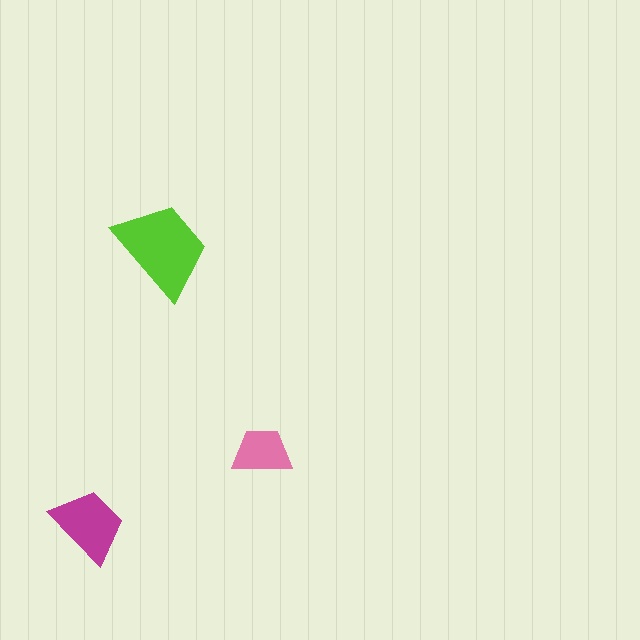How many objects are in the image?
There are 3 objects in the image.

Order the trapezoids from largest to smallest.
the lime one, the magenta one, the pink one.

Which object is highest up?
The lime trapezoid is topmost.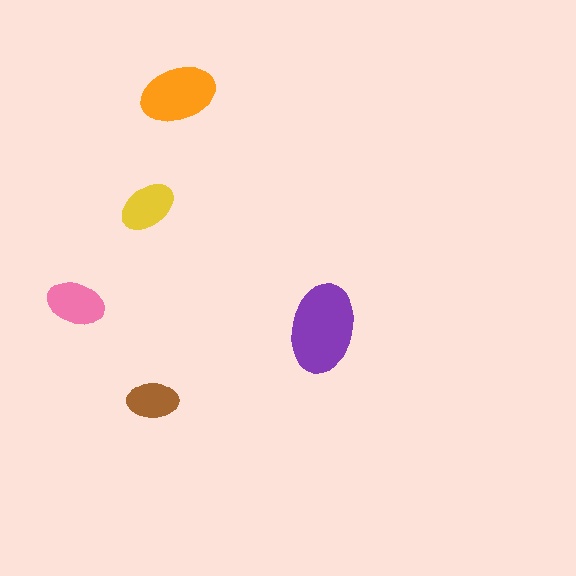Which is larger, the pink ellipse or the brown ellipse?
The pink one.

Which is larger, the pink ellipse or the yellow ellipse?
The pink one.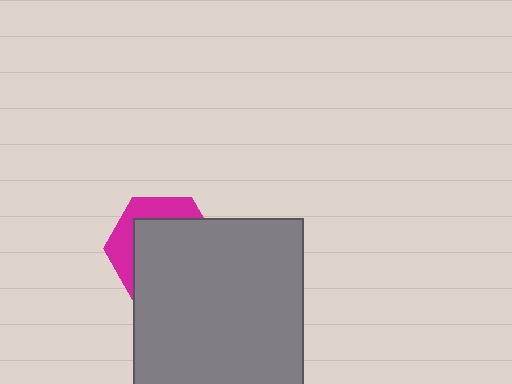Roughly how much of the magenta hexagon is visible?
A small part of it is visible (roughly 32%).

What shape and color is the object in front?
The object in front is a gray square.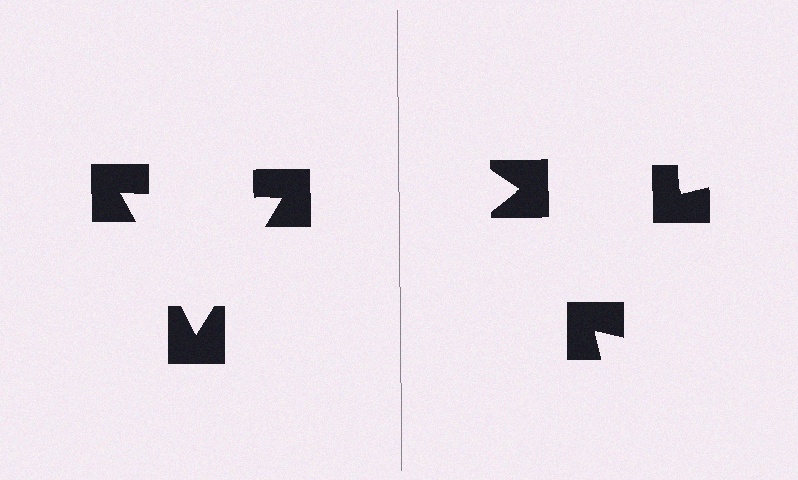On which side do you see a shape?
An illusory triangle appears on the left side. On the right side the wedge cuts are rotated, so no coherent shape forms.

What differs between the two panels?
The notched squares are positioned identically on both sides; only the wedge orientations differ. On the left they align to a triangle; on the right they are misaligned.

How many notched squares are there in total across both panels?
6 — 3 on each side.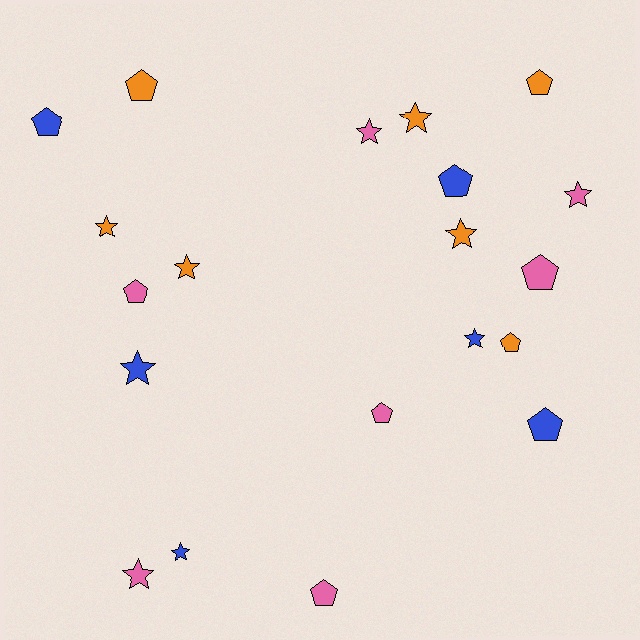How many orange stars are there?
There are 4 orange stars.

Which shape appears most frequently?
Pentagon, with 10 objects.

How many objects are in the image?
There are 20 objects.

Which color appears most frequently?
Orange, with 7 objects.